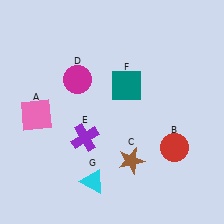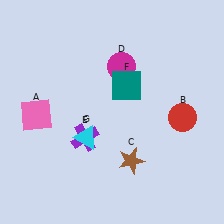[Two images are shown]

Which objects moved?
The objects that moved are: the red circle (B), the magenta circle (D), the cyan triangle (G).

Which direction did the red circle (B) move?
The red circle (B) moved up.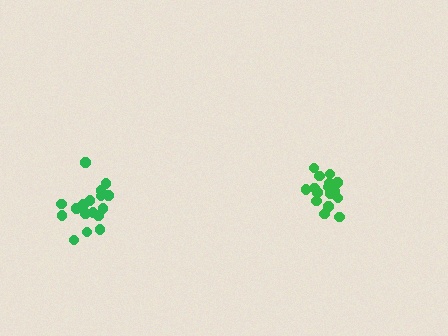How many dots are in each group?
Group 1: 17 dots, Group 2: 17 dots (34 total).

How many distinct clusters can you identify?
There are 2 distinct clusters.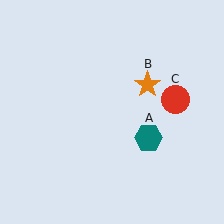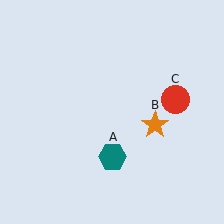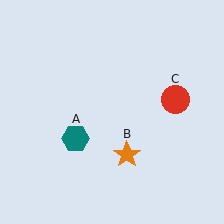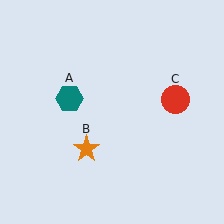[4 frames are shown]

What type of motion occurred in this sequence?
The teal hexagon (object A), orange star (object B) rotated clockwise around the center of the scene.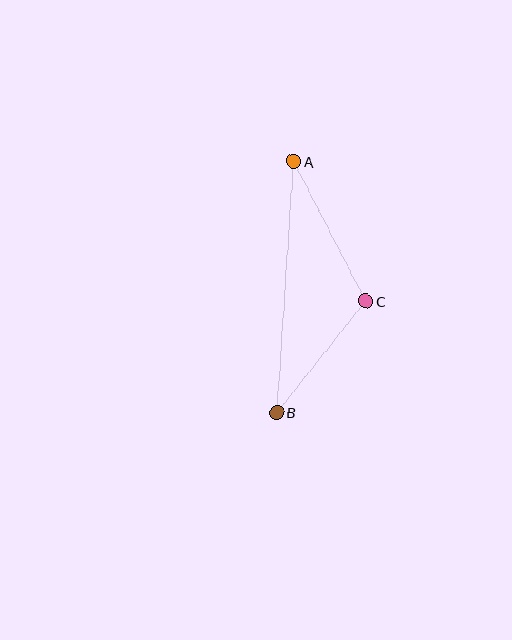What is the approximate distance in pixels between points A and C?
The distance between A and C is approximately 157 pixels.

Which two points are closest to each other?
Points B and C are closest to each other.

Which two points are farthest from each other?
Points A and B are farthest from each other.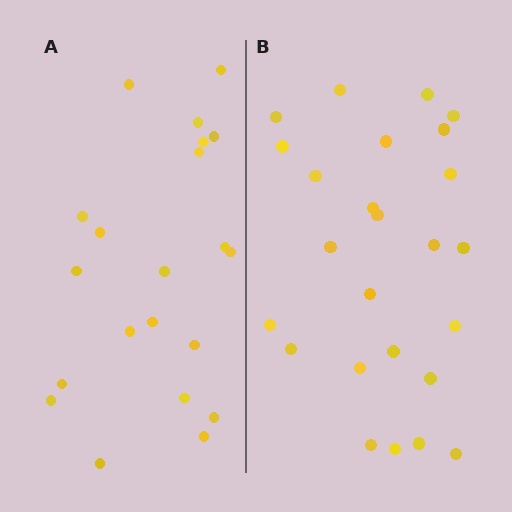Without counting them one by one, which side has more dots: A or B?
Region B (the right region) has more dots.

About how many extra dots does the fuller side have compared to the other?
Region B has about 4 more dots than region A.